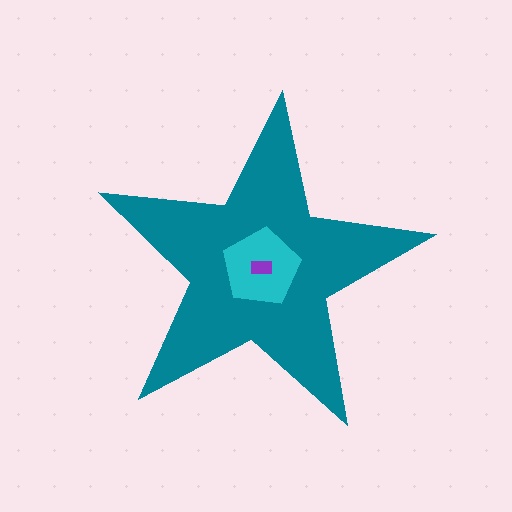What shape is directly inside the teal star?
The cyan pentagon.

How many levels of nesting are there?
3.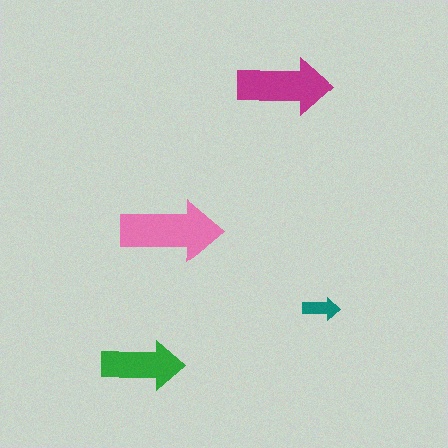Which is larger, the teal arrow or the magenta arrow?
The magenta one.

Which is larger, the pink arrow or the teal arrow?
The pink one.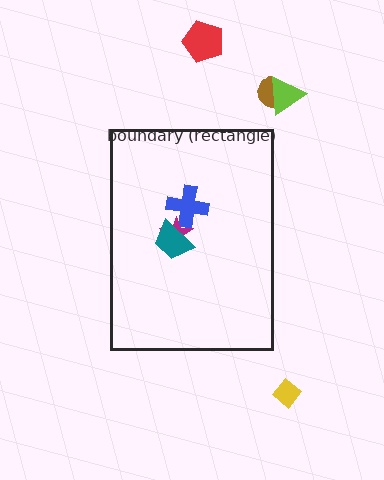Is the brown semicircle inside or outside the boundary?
Outside.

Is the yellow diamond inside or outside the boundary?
Outside.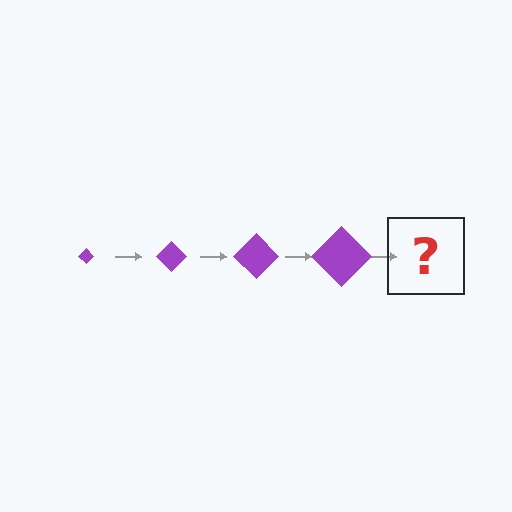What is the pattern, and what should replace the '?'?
The pattern is that the diamond gets progressively larger each step. The '?' should be a purple diamond, larger than the previous one.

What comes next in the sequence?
The next element should be a purple diamond, larger than the previous one.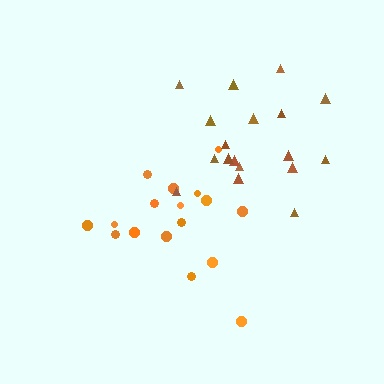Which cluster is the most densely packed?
Brown.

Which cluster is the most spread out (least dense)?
Orange.